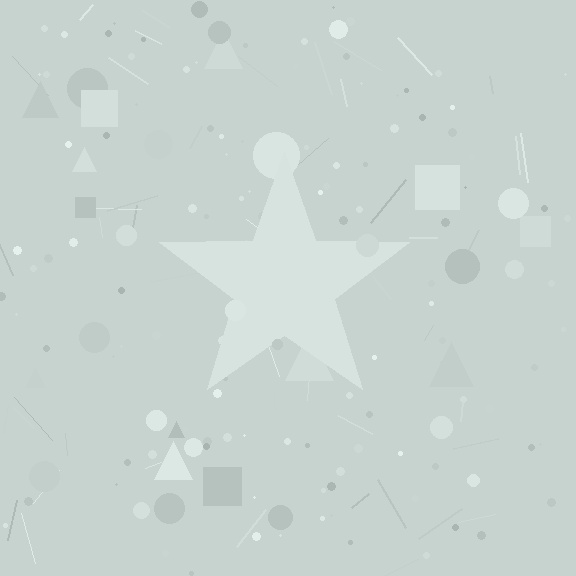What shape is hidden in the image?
A star is hidden in the image.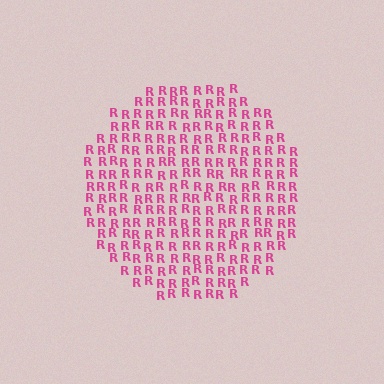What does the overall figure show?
The overall figure shows a circle.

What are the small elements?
The small elements are letter R's.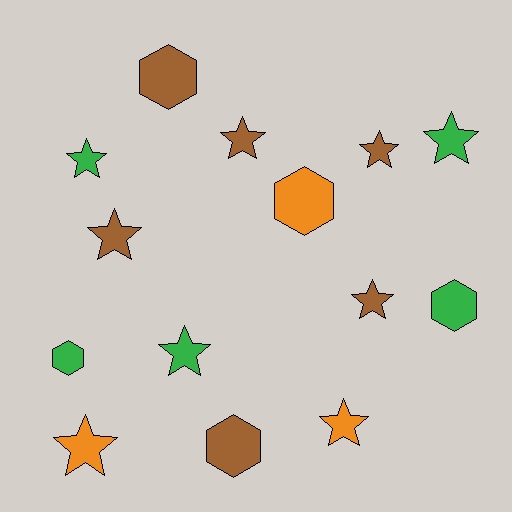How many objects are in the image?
There are 14 objects.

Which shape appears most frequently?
Star, with 9 objects.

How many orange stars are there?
There are 2 orange stars.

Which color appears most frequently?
Brown, with 6 objects.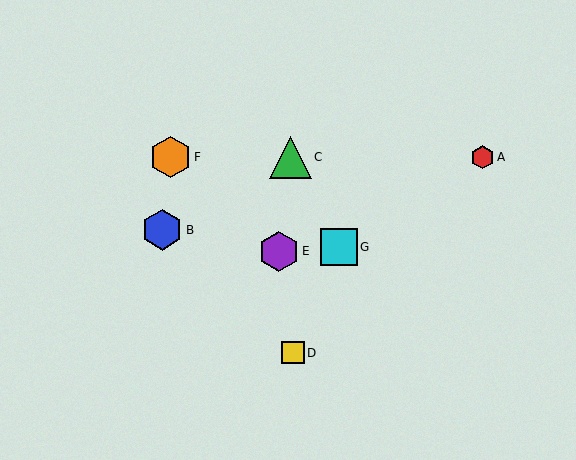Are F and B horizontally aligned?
No, F is at y≈157 and B is at y≈230.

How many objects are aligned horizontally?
3 objects (A, C, F) are aligned horizontally.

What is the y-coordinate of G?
Object G is at y≈247.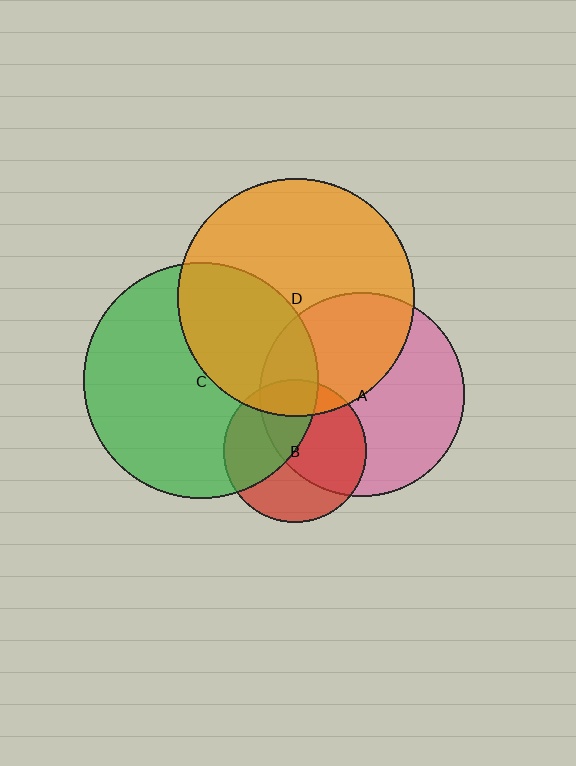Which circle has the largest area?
Circle D (orange).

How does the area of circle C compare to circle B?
Approximately 2.7 times.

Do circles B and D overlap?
Yes.